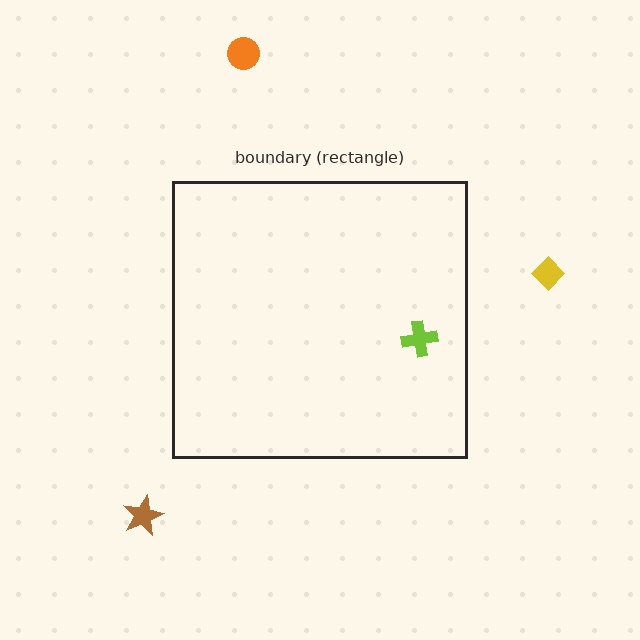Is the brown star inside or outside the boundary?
Outside.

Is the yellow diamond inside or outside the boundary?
Outside.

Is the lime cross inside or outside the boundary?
Inside.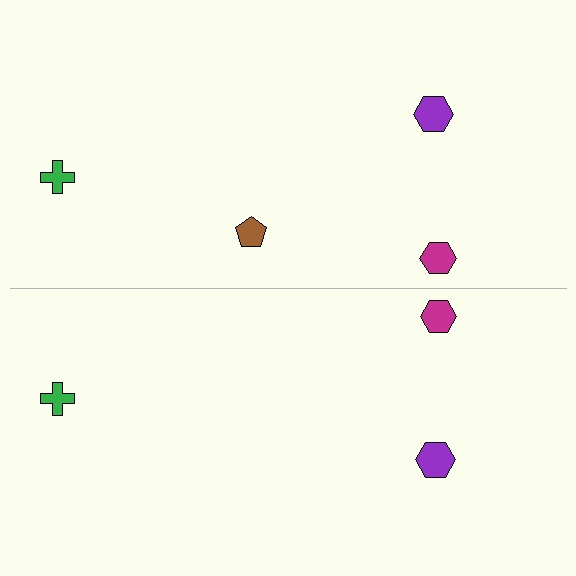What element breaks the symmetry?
A brown pentagon is missing from the bottom side.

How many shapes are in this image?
There are 7 shapes in this image.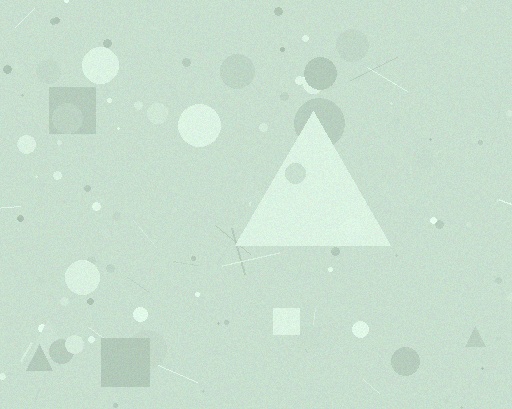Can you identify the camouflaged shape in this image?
The camouflaged shape is a triangle.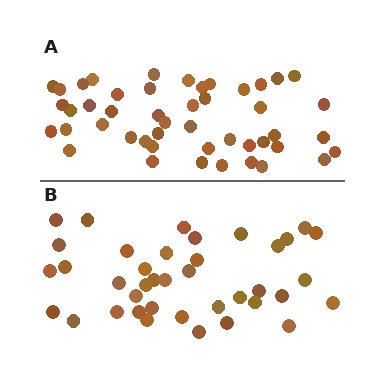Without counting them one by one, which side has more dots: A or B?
Region A (the top region) has more dots.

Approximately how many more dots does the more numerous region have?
Region A has roughly 8 or so more dots than region B.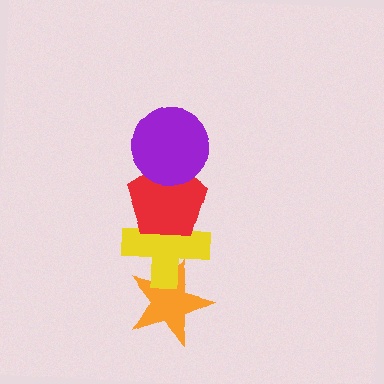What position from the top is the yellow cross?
The yellow cross is 3rd from the top.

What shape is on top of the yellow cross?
The red pentagon is on top of the yellow cross.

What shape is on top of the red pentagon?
The purple circle is on top of the red pentagon.